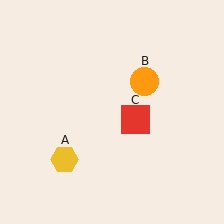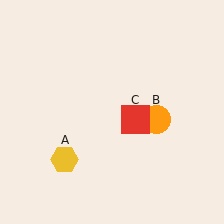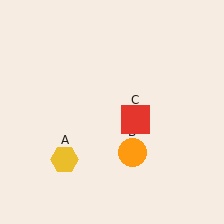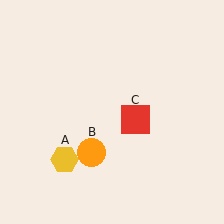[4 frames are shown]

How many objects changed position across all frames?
1 object changed position: orange circle (object B).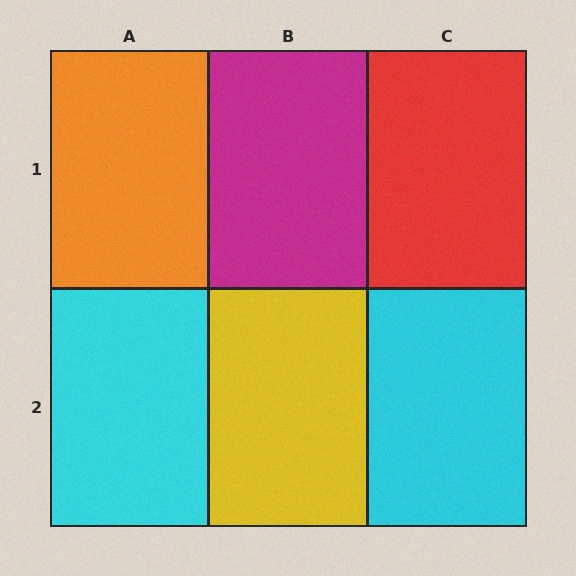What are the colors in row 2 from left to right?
Cyan, yellow, cyan.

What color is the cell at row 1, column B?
Magenta.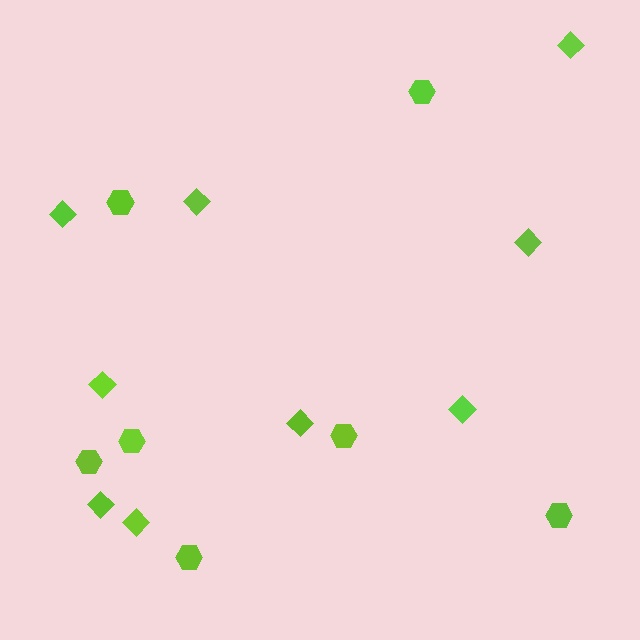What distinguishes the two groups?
There are 2 groups: one group of hexagons (7) and one group of diamonds (9).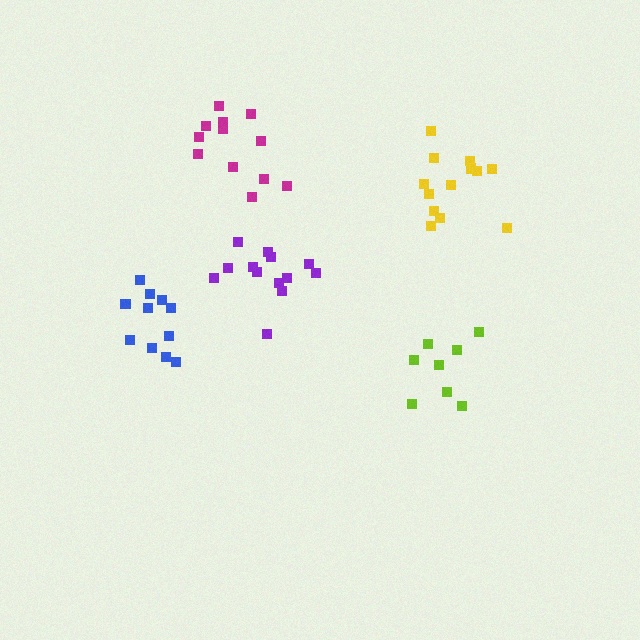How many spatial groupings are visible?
There are 5 spatial groupings.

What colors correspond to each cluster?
The clusters are colored: yellow, purple, lime, magenta, blue.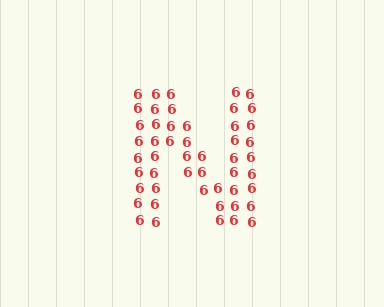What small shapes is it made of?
It is made of small digit 6's.